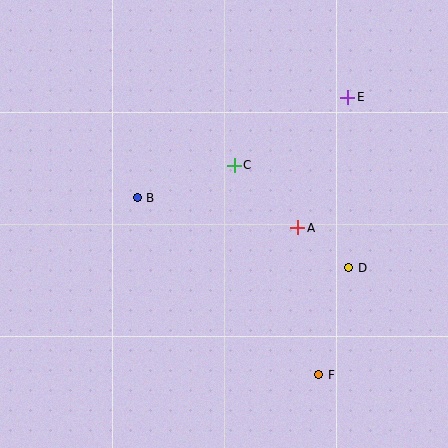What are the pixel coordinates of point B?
Point B is at (137, 198).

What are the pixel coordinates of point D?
Point D is at (349, 268).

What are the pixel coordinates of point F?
Point F is at (319, 375).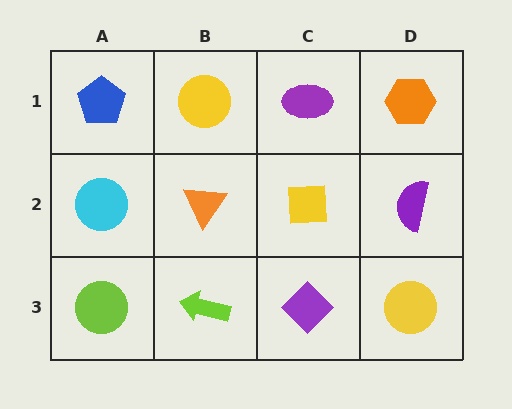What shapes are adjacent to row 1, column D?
A purple semicircle (row 2, column D), a purple ellipse (row 1, column C).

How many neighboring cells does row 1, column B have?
3.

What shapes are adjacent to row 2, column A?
A blue pentagon (row 1, column A), a lime circle (row 3, column A), an orange triangle (row 2, column B).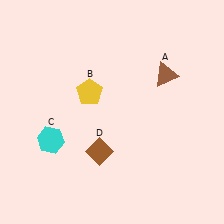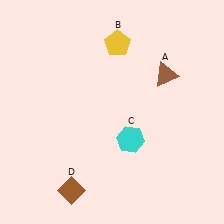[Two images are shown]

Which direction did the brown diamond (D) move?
The brown diamond (D) moved down.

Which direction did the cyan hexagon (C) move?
The cyan hexagon (C) moved right.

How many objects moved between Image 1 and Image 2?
3 objects moved between the two images.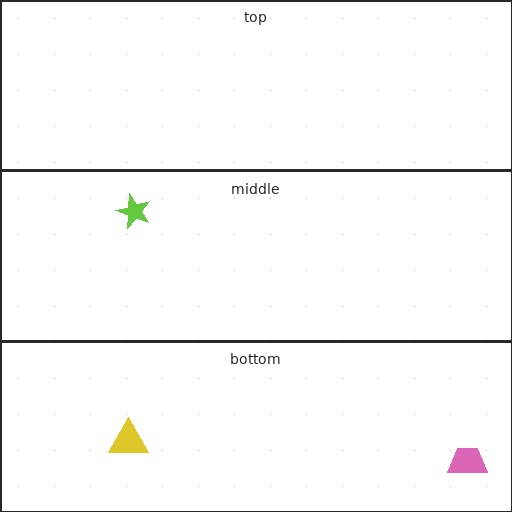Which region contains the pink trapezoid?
The bottom region.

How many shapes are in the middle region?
1.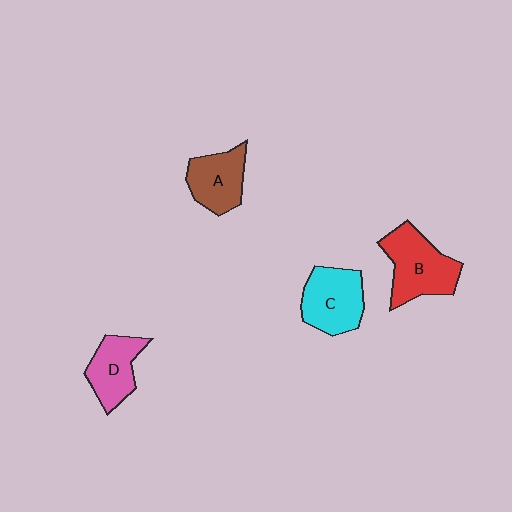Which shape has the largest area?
Shape B (red).